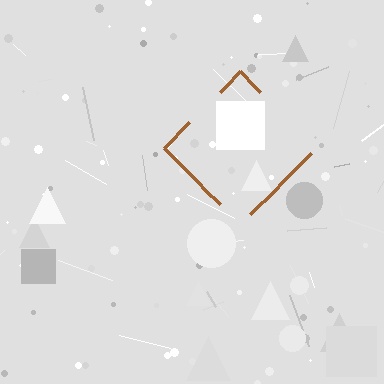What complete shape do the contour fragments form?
The contour fragments form a diamond.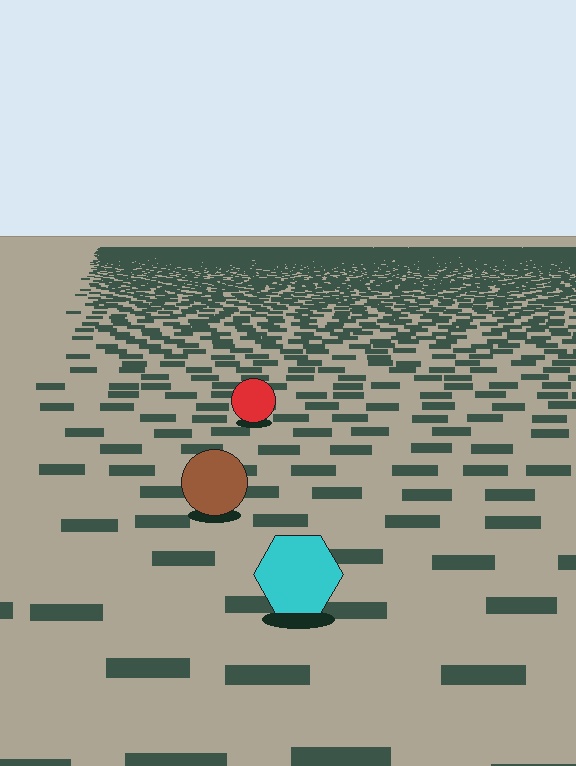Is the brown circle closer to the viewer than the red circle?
Yes. The brown circle is closer — you can tell from the texture gradient: the ground texture is coarser near it.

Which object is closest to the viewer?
The cyan hexagon is closest. The texture marks near it are larger and more spread out.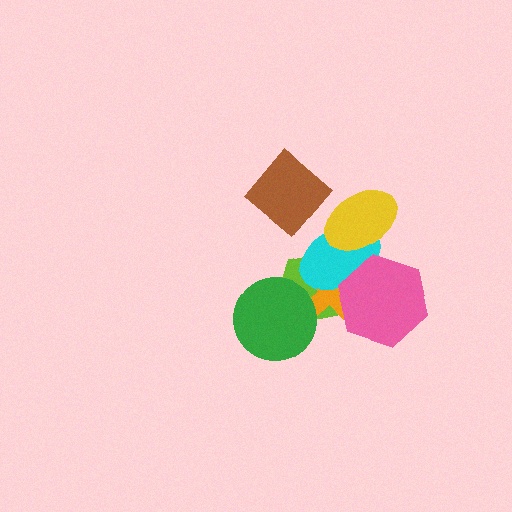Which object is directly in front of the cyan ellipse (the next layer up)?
The yellow ellipse is directly in front of the cyan ellipse.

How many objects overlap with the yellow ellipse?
1 object overlaps with the yellow ellipse.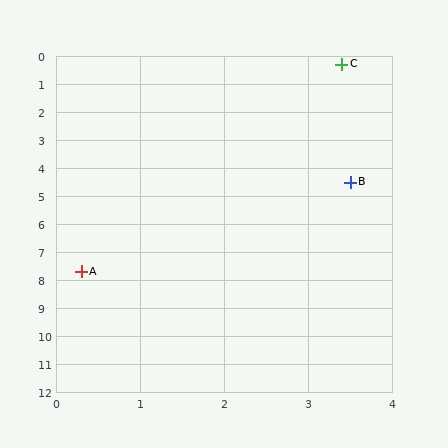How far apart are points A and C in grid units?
Points A and C are about 8.0 grid units apart.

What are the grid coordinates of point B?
Point B is at approximately (3.5, 4.5).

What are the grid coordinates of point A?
Point A is at approximately (0.3, 7.7).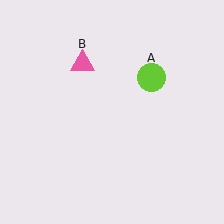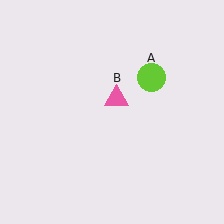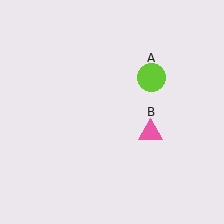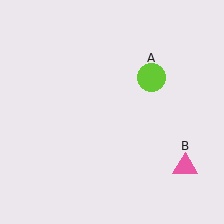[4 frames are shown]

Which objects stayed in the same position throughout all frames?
Lime circle (object A) remained stationary.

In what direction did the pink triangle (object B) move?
The pink triangle (object B) moved down and to the right.